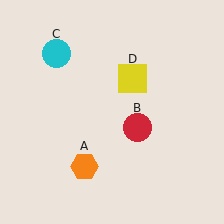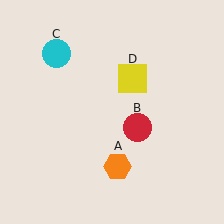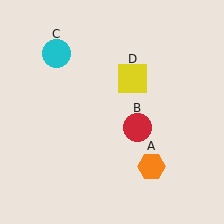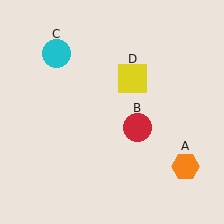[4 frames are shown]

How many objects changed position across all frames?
1 object changed position: orange hexagon (object A).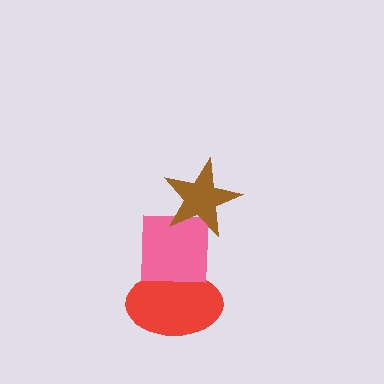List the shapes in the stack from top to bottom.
From top to bottom: the brown star, the pink square, the red ellipse.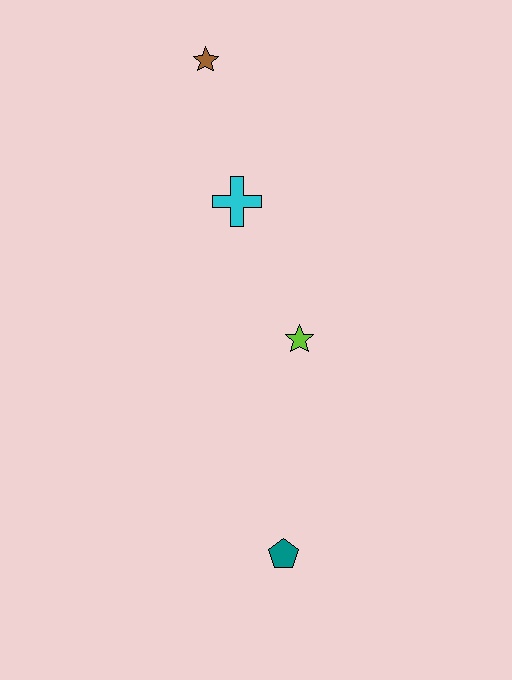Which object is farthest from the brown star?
The teal pentagon is farthest from the brown star.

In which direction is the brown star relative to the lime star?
The brown star is above the lime star.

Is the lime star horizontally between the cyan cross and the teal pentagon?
No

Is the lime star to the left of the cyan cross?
No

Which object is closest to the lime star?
The cyan cross is closest to the lime star.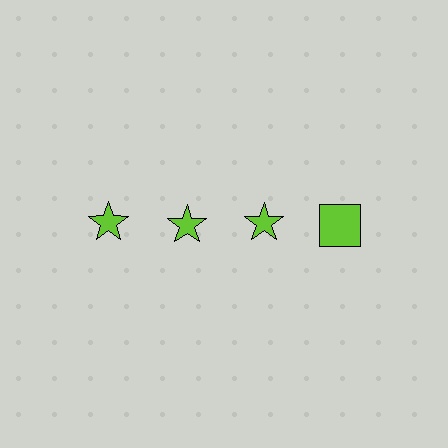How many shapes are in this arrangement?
There are 4 shapes arranged in a grid pattern.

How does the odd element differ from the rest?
It has a different shape: square instead of star.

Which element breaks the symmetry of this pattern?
The lime square in the top row, second from right column breaks the symmetry. All other shapes are lime stars.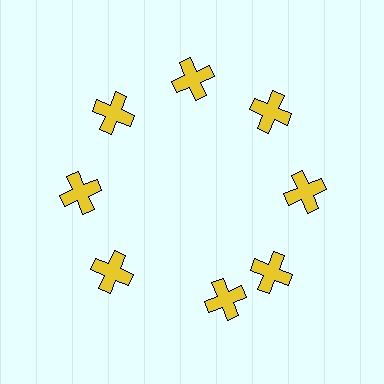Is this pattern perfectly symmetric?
No. The 8 yellow crosses are arranged in a ring, but one element near the 6 o'clock position is rotated out of alignment along the ring, breaking the 8-fold rotational symmetry.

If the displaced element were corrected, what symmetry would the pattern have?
It would have 8-fold rotational symmetry — the pattern would map onto itself every 45 degrees.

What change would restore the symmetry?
The symmetry would be restored by rotating it back into even spacing with its neighbors so that all 8 crosses sit at equal angles and equal distance from the center.